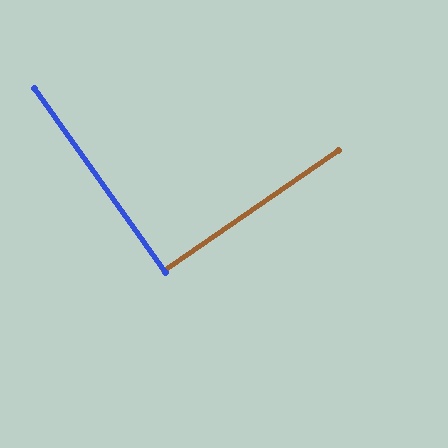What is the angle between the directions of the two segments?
Approximately 89 degrees.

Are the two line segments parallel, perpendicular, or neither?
Perpendicular — they meet at approximately 89°.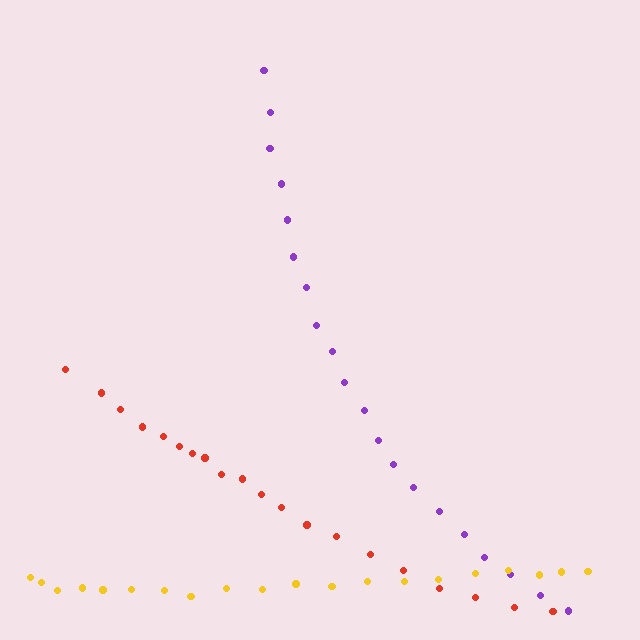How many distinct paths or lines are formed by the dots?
There are 3 distinct paths.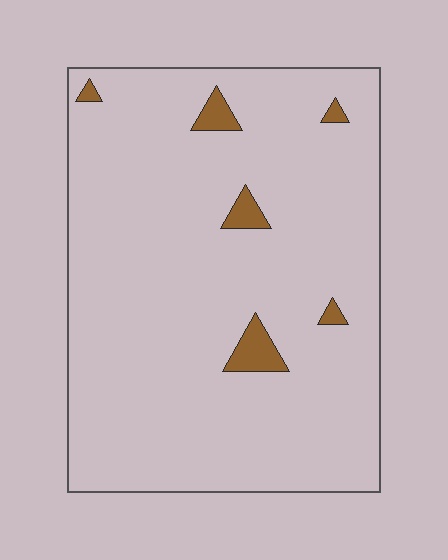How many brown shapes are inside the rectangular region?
6.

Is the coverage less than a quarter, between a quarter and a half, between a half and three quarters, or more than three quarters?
Less than a quarter.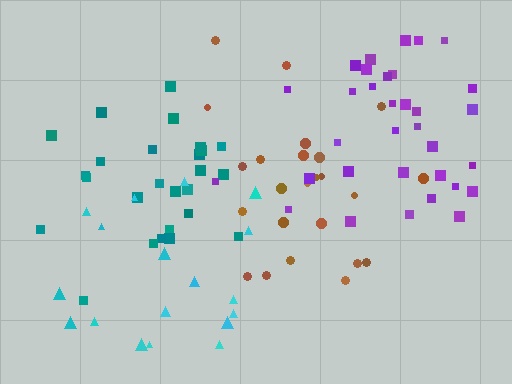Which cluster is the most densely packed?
Teal.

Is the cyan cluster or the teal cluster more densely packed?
Teal.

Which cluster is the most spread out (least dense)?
Cyan.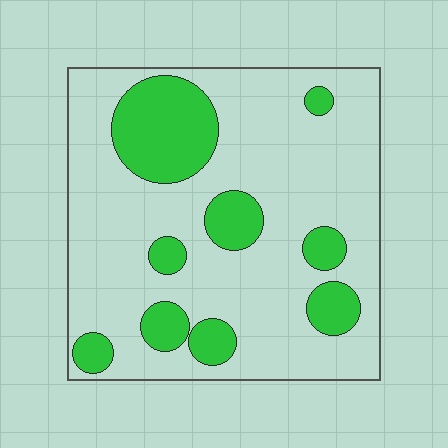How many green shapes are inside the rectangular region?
9.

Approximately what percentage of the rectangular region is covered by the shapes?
Approximately 25%.